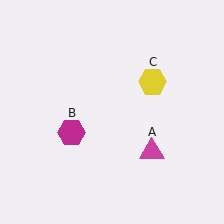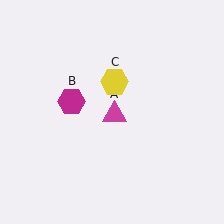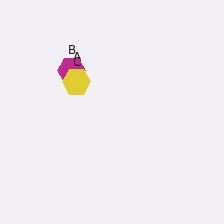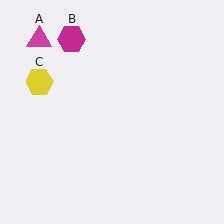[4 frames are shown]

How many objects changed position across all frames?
3 objects changed position: magenta triangle (object A), magenta hexagon (object B), yellow hexagon (object C).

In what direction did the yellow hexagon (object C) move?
The yellow hexagon (object C) moved left.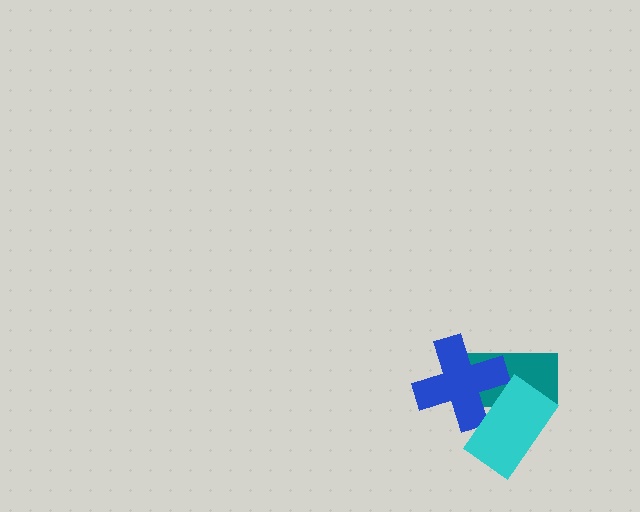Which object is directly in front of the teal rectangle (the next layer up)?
The blue cross is directly in front of the teal rectangle.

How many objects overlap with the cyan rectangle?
2 objects overlap with the cyan rectangle.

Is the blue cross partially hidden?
Yes, it is partially covered by another shape.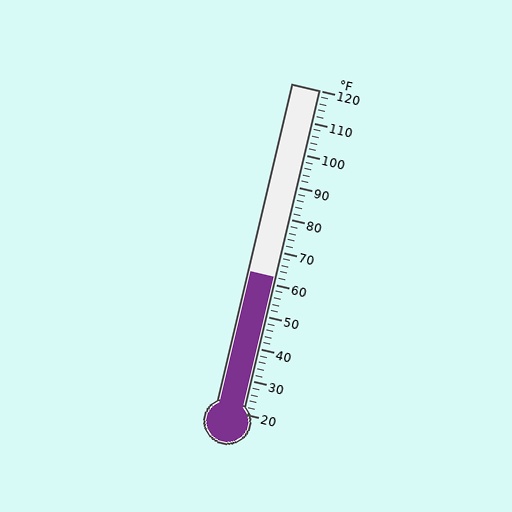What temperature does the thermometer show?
The thermometer shows approximately 62°F.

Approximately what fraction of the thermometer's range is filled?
The thermometer is filled to approximately 40% of its range.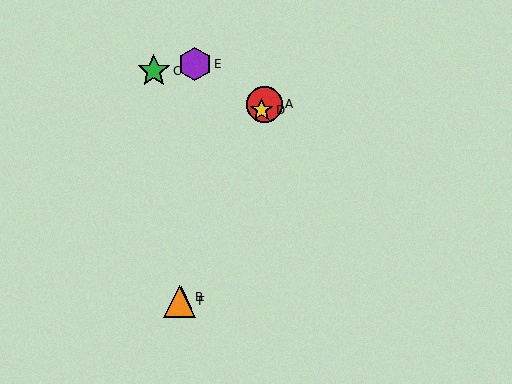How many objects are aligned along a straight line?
4 objects (A, B, D, F) are aligned along a straight line.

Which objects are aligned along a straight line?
Objects A, B, D, F are aligned along a straight line.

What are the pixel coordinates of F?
Object F is at (180, 301).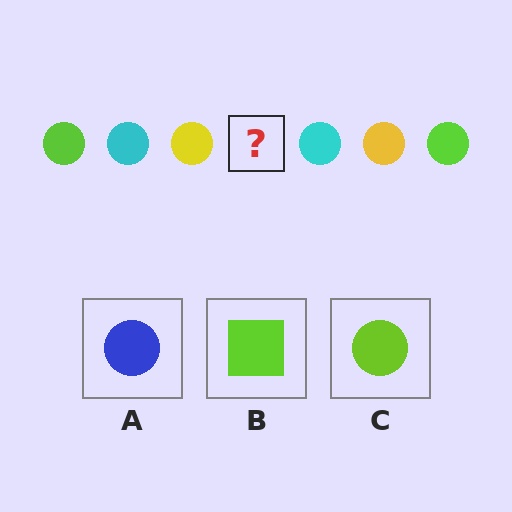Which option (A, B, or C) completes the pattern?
C.